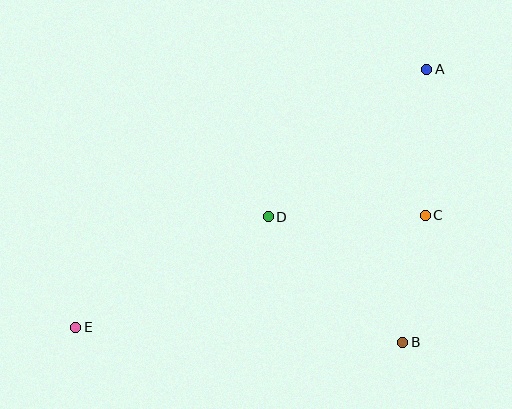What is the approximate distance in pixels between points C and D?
The distance between C and D is approximately 157 pixels.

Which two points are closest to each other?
Points B and C are closest to each other.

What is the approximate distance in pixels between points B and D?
The distance between B and D is approximately 184 pixels.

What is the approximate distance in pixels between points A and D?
The distance between A and D is approximately 216 pixels.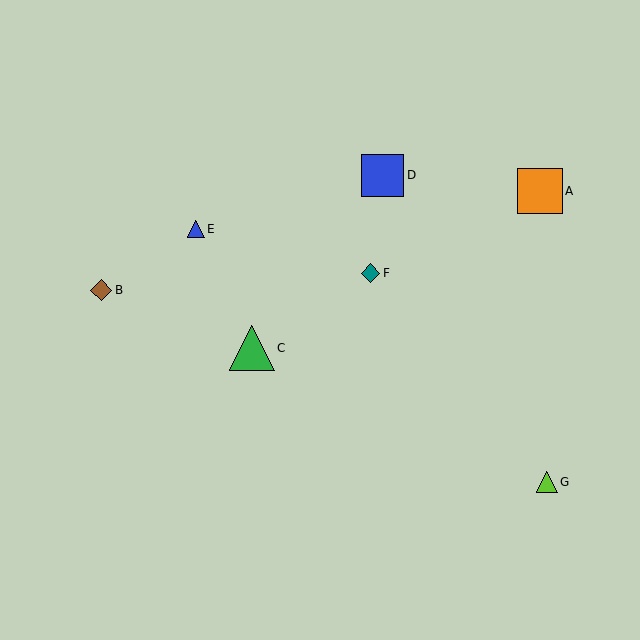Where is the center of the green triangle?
The center of the green triangle is at (252, 348).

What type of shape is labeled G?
Shape G is a lime triangle.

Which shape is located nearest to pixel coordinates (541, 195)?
The orange square (labeled A) at (540, 191) is nearest to that location.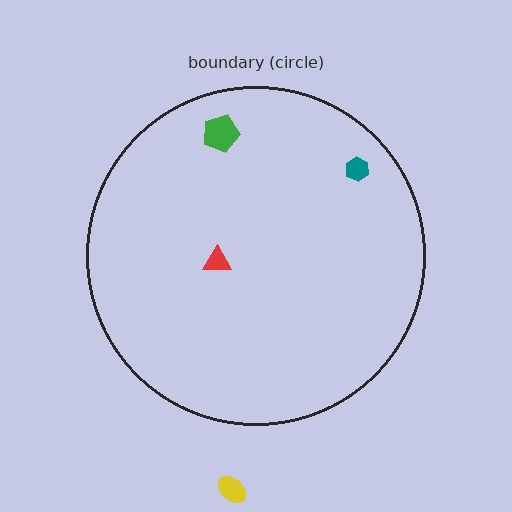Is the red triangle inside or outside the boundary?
Inside.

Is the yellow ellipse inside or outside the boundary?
Outside.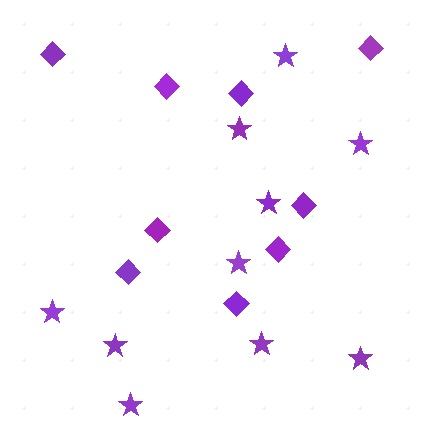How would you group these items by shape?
There are 2 groups: one group of diamonds (9) and one group of stars (10).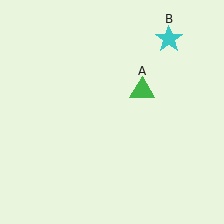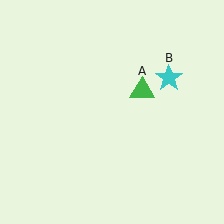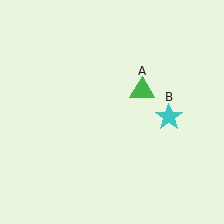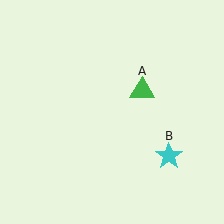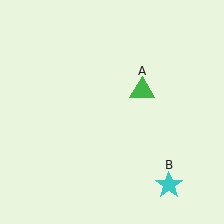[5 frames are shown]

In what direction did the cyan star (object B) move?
The cyan star (object B) moved down.